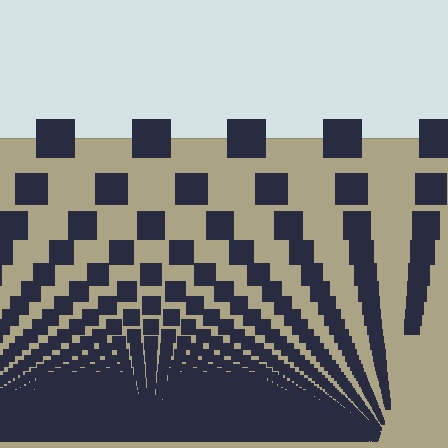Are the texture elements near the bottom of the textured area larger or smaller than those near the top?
Smaller. The gradient is inverted — elements near the bottom are smaller and denser.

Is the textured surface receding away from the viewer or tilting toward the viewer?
The surface appears to tilt toward the viewer. Texture elements get larger and sparser toward the top.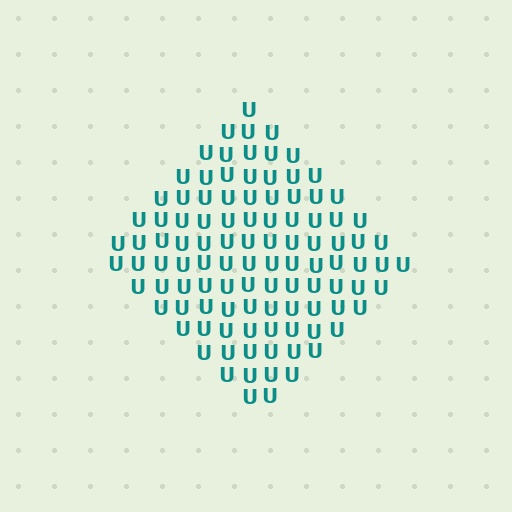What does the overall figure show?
The overall figure shows a diamond.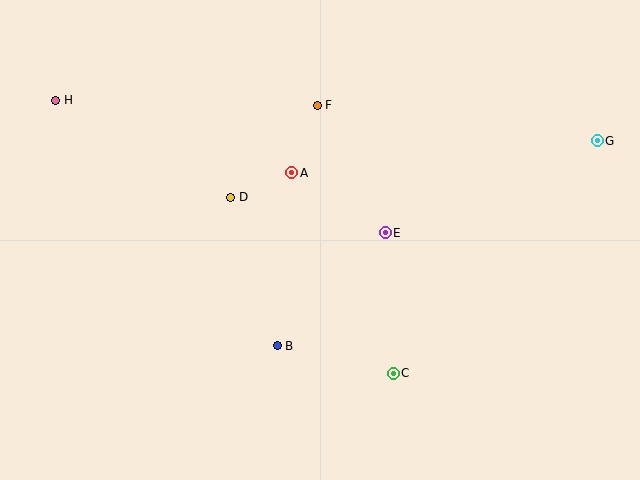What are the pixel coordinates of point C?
Point C is at (393, 373).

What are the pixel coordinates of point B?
Point B is at (277, 346).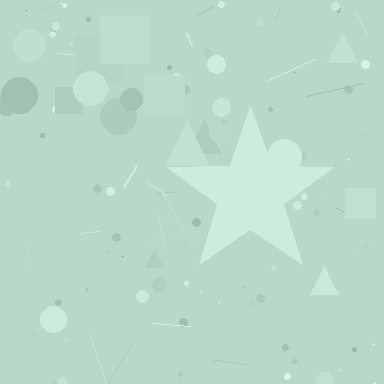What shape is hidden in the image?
A star is hidden in the image.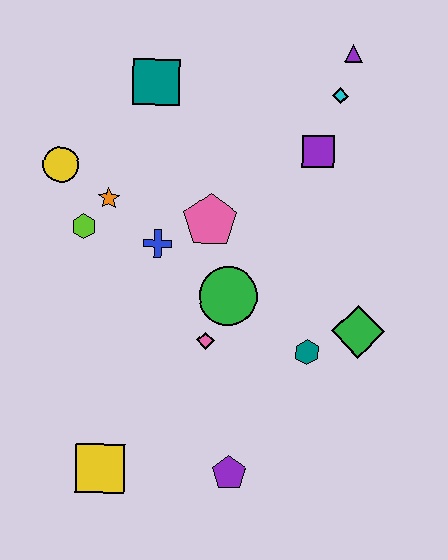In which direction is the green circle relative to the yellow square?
The green circle is above the yellow square.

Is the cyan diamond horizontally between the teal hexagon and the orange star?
No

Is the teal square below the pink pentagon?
No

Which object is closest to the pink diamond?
The green circle is closest to the pink diamond.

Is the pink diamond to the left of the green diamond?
Yes